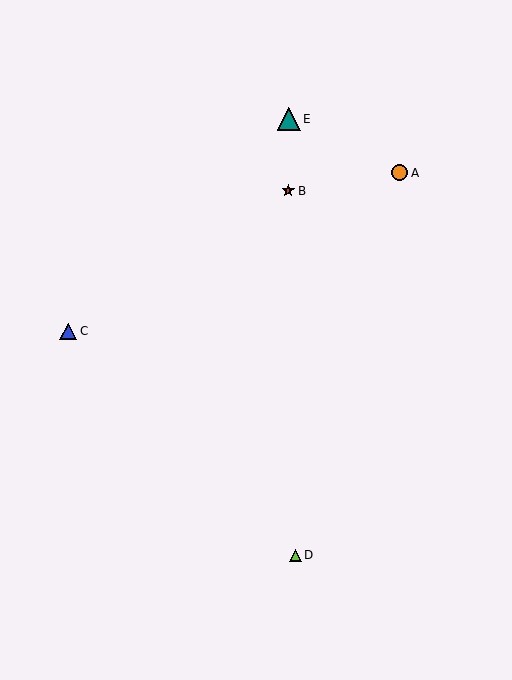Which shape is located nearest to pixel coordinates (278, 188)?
The red star (labeled B) at (288, 191) is nearest to that location.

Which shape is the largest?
The teal triangle (labeled E) is the largest.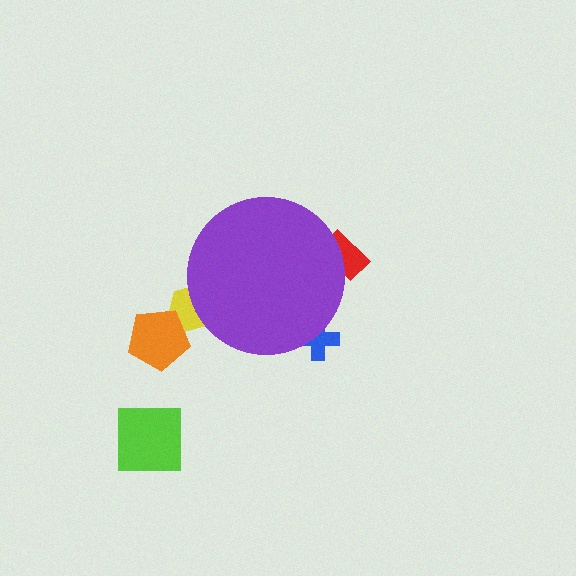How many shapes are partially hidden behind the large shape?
3 shapes are partially hidden.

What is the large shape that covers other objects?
A purple circle.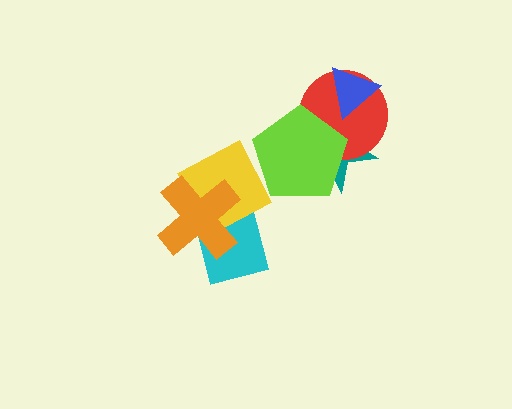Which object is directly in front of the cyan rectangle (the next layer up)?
The yellow diamond is directly in front of the cyan rectangle.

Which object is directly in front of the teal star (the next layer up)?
The red circle is directly in front of the teal star.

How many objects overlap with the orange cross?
2 objects overlap with the orange cross.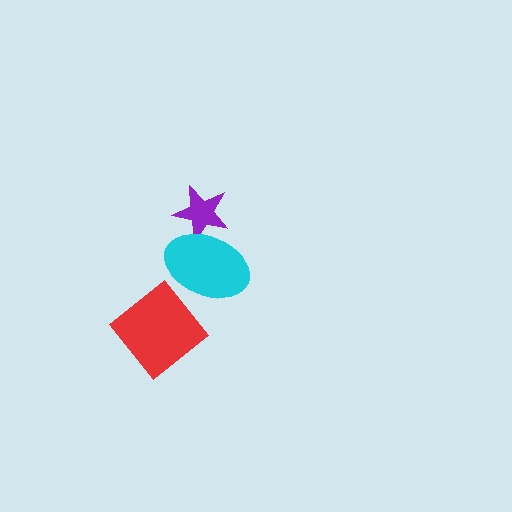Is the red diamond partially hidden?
No, no other shape covers it.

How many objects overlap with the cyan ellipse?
1 object overlaps with the cyan ellipse.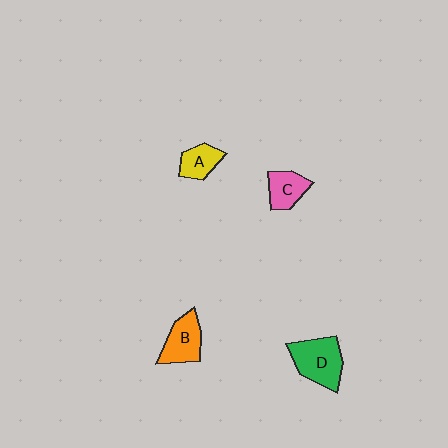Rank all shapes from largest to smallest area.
From largest to smallest: D (green), B (orange), C (pink), A (yellow).